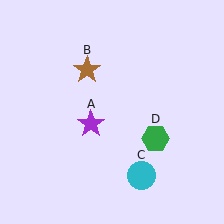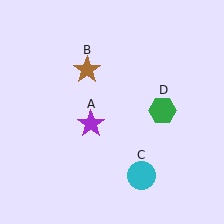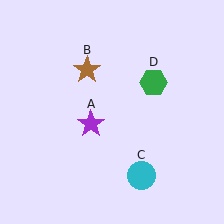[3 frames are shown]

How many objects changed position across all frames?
1 object changed position: green hexagon (object D).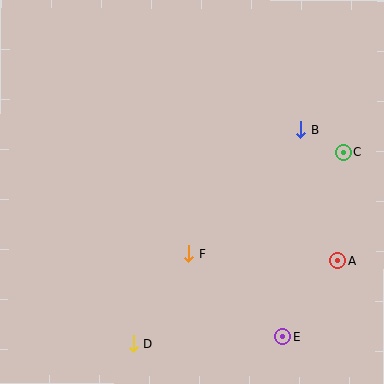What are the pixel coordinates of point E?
Point E is at (283, 336).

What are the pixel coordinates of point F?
Point F is at (189, 254).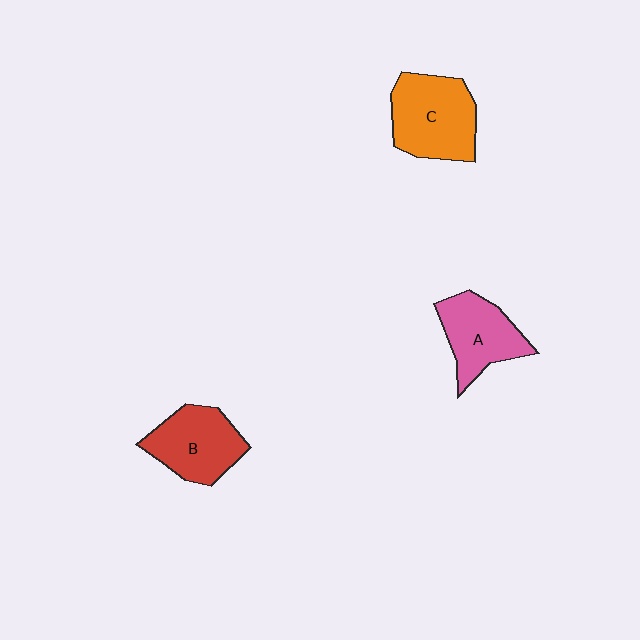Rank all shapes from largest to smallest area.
From largest to smallest: C (orange), B (red), A (pink).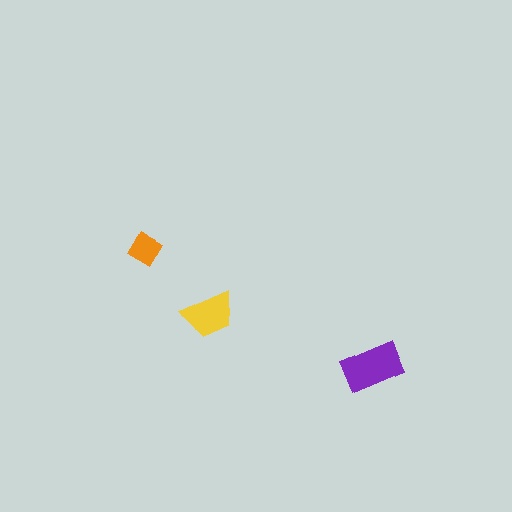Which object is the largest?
The purple rectangle.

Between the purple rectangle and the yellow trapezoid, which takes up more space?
The purple rectangle.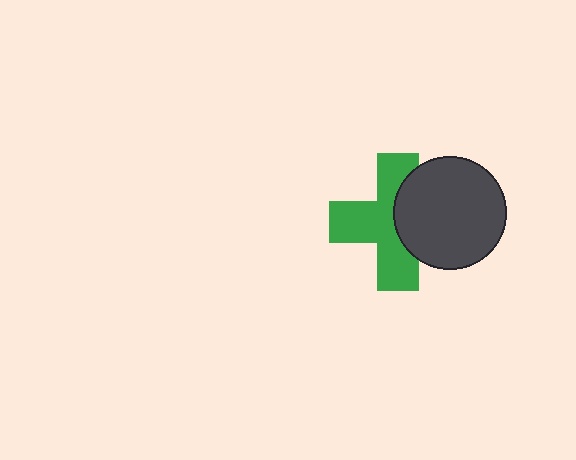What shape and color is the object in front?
The object in front is a dark gray circle.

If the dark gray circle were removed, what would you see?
You would see the complete green cross.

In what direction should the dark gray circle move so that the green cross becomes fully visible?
The dark gray circle should move right. That is the shortest direction to clear the overlap and leave the green cross fully visible.